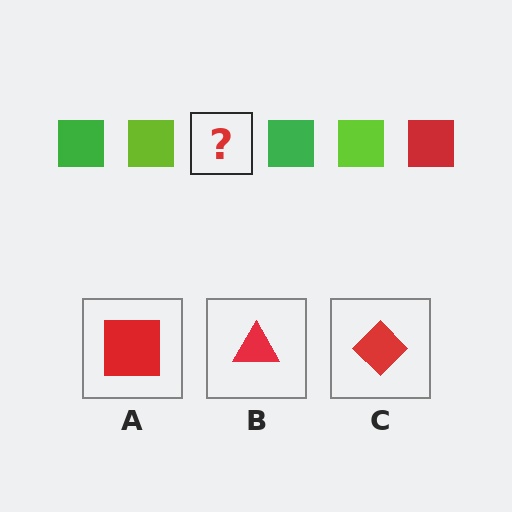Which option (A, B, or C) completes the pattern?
A.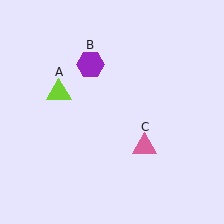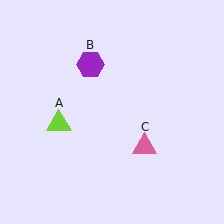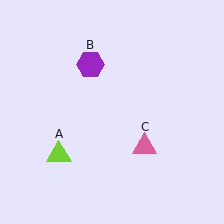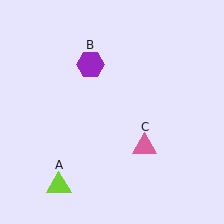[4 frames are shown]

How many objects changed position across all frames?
1 object changed position: lime triangle (object A).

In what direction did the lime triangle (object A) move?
The lime triangle (object A) moved down.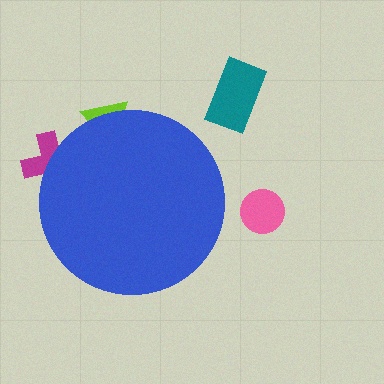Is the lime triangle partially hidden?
Yes, the lime triangle is partially hidden behind the blue circle.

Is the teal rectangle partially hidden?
No, the teal rectangle is fully visible.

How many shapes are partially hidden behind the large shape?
2 shapes are partially hidden.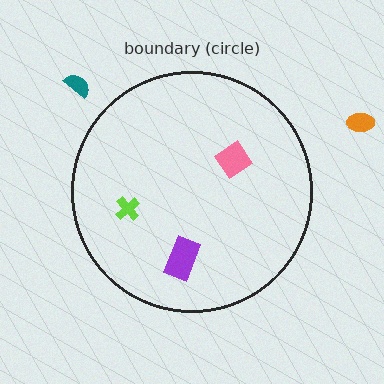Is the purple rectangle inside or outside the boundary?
Inside.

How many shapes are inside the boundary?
3 inside, 2 outside.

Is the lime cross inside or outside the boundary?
Inside.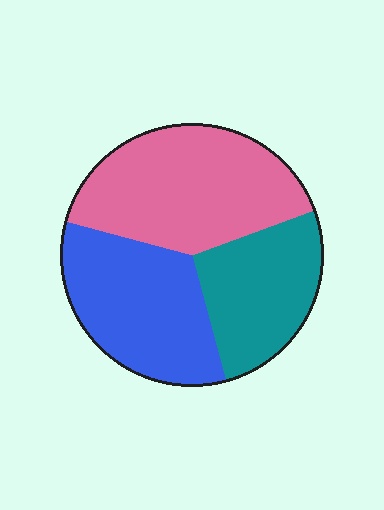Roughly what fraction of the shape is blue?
Blue covers 33% of the shape.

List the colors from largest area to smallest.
From largest to smallest: pink, blue, teal.